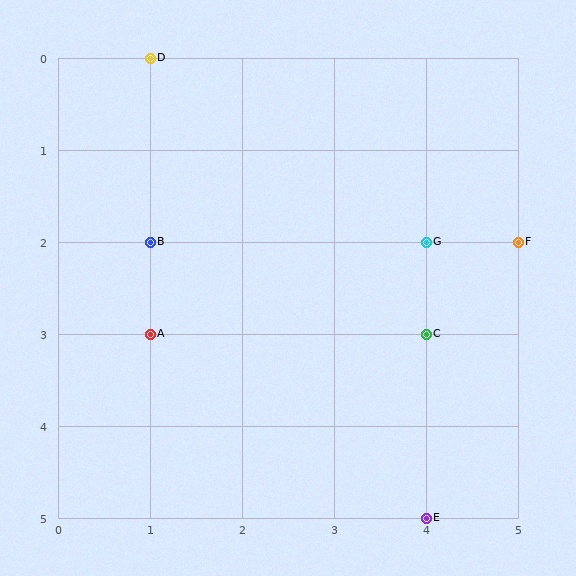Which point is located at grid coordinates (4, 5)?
Point E is at (4, 5).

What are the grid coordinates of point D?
Point D is at grid coordinates (1, 0).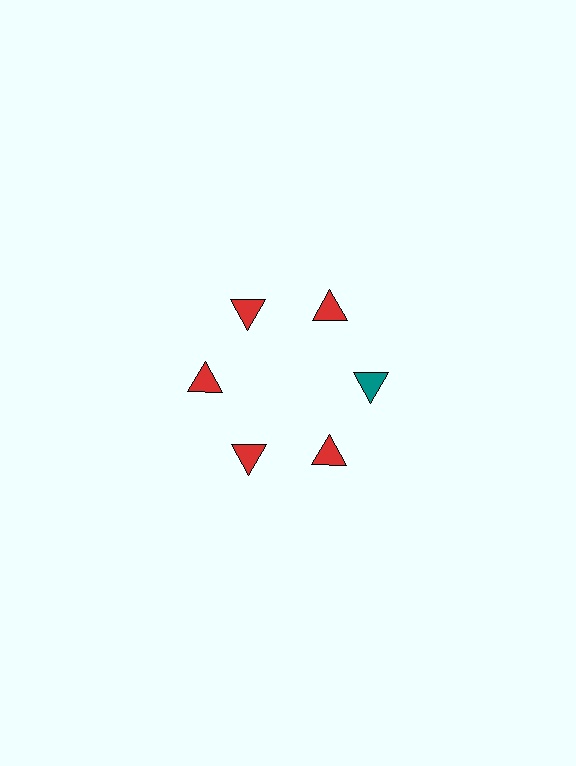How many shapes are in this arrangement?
There are 6 shapes arranged in a ring pattern.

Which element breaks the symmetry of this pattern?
The teal triangle at roughly the 3 o'clock position breaks the symmetry. All other shapes are red triangles.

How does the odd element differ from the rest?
It has a different color: teal instead of red.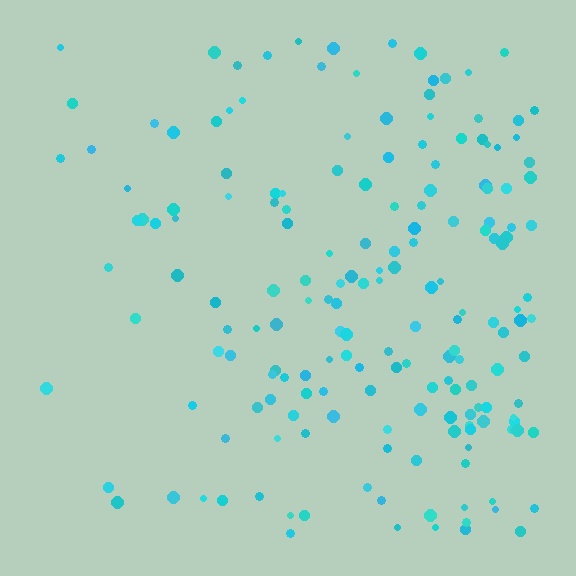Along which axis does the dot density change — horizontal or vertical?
Horizontal.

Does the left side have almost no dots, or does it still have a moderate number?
Still a moderate number, just noticeably fewer than the right.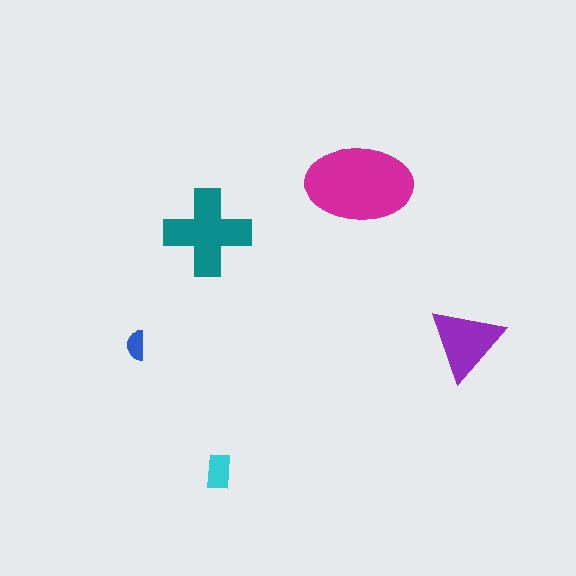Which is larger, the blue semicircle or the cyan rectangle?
The cyan rectangle.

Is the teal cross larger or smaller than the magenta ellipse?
Smaller.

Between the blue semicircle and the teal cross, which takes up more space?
The teal cross.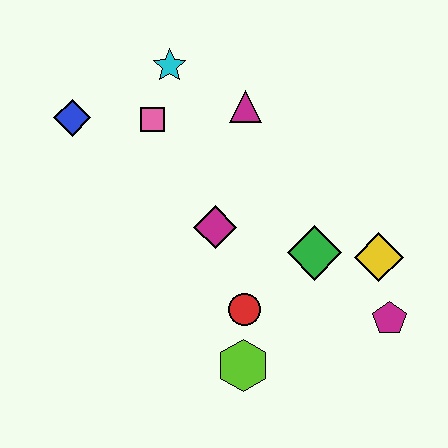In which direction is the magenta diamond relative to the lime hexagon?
The magenta diamond is above the lime hexagon.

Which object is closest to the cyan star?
The pink square is closest to the cyan star.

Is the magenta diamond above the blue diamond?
No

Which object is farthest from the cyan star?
The magenta pentagon is farthest from the cyan star.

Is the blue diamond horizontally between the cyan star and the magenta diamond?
No